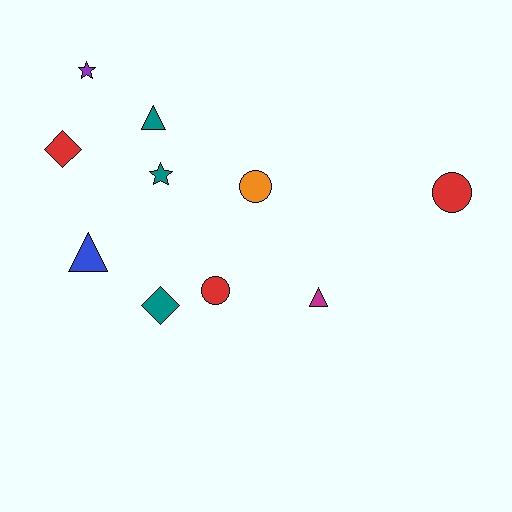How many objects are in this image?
There are 10 objects.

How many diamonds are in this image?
There are 2 diamonds.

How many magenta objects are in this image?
There is 1 magenta object.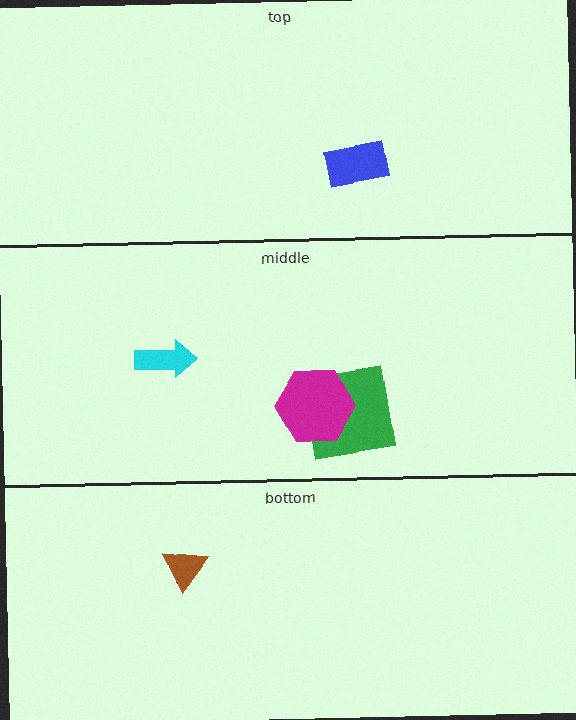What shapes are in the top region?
The blue rectangle.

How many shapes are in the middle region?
3.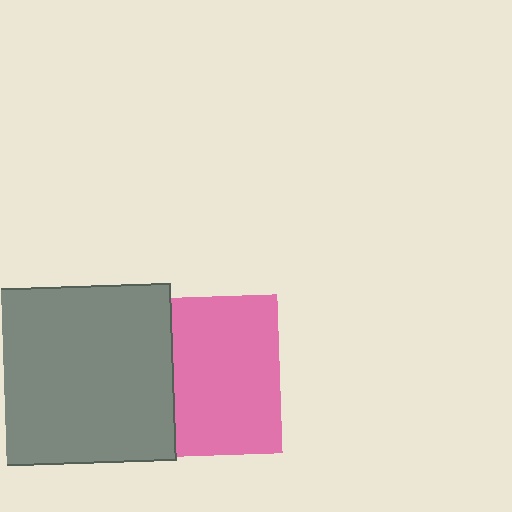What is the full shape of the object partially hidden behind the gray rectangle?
The partially hidden object is a pink square.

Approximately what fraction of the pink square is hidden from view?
Roughly 33% of the pink square is hidden behind the gray rectangle.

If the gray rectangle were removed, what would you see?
You would see the complete pink square.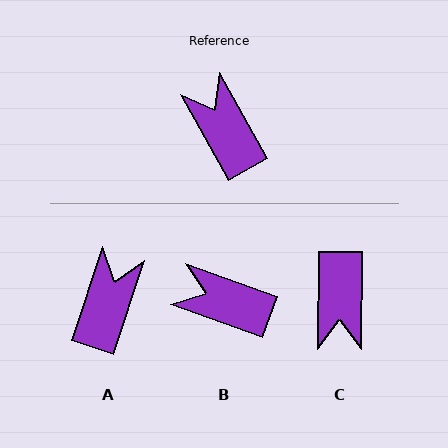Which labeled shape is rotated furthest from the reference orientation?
C, about 151 degrees away.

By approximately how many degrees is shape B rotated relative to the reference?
Approximately 41 degrees counter-clockwise.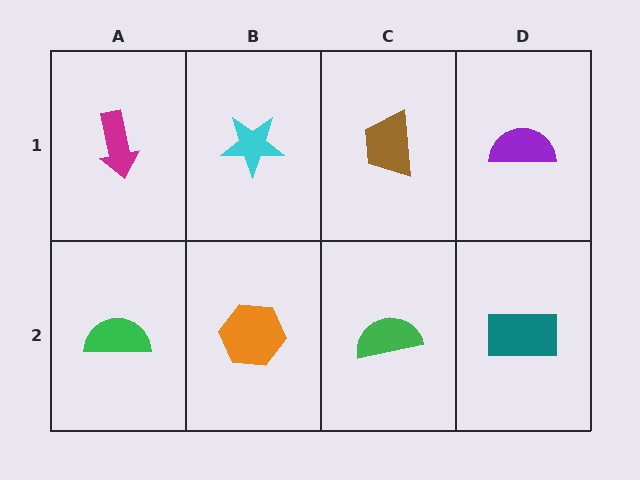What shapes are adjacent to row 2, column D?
A purple semicircle (row 1, column D), a green semicircle (row 2, column C).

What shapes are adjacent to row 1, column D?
A teal rectangle (row 2, column D), a brown trapezoid (row 1, column C).